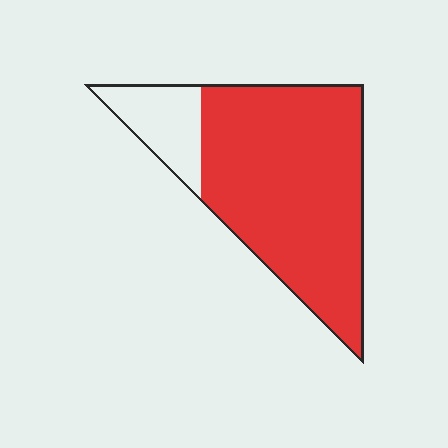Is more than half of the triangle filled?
Yes.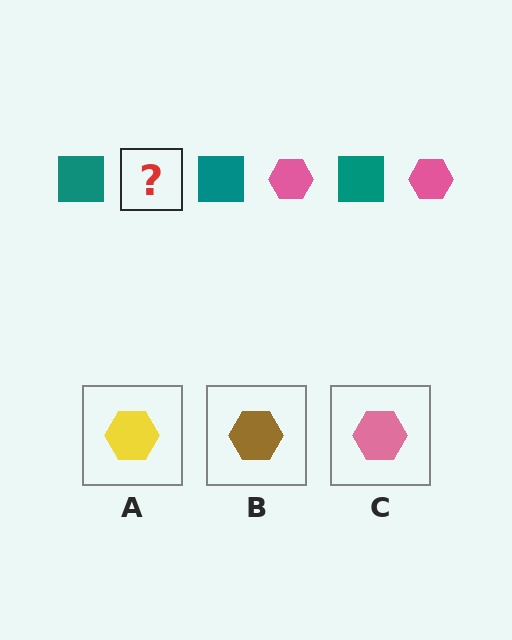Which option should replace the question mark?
Option C.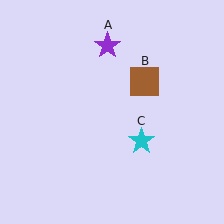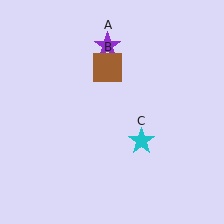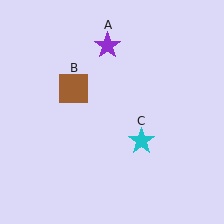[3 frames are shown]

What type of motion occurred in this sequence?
The brown square (object B) rotated counterclockwise around the center of the scene.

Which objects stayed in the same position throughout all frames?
Purple star (object A) and cyan star (object C) remained stationary.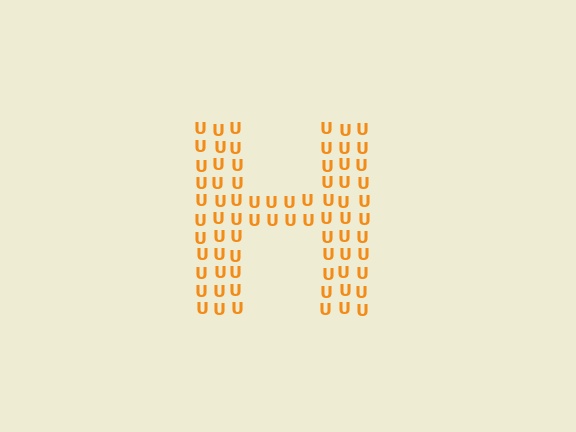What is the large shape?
The large shape is the letter H.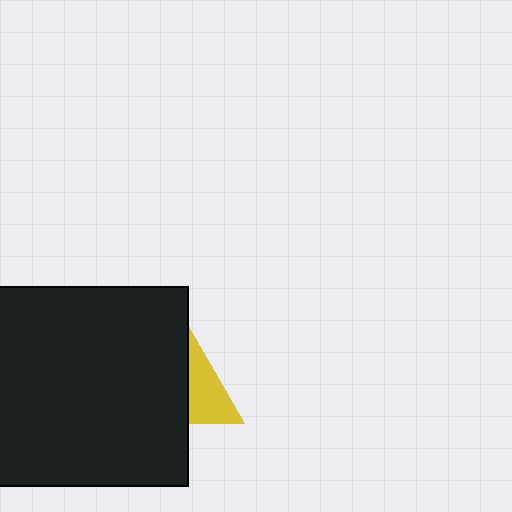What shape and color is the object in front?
The object in front is a black square.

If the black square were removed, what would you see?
You would see the complete yellow triangle.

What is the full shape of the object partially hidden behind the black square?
The partially hidden object is a yellow triangle.